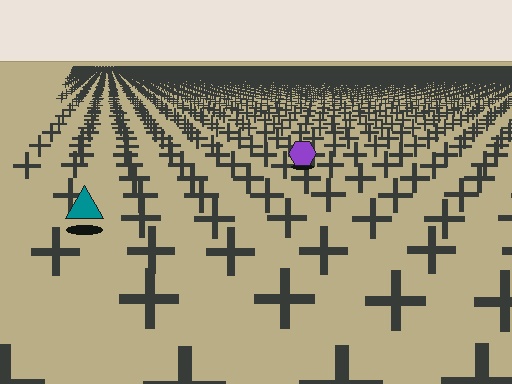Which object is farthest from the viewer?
The purple hexagon is farthest from the viewer. It appears smaller and the ground texture around it is denser.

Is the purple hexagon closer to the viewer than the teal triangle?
No. The teal triangle is closer — you can tell from the texture gradient: the ground texture is coarser near it.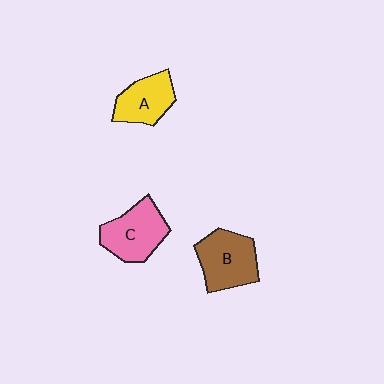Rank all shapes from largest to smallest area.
From largest to smallest: B (brown), C (pink), A (yellow).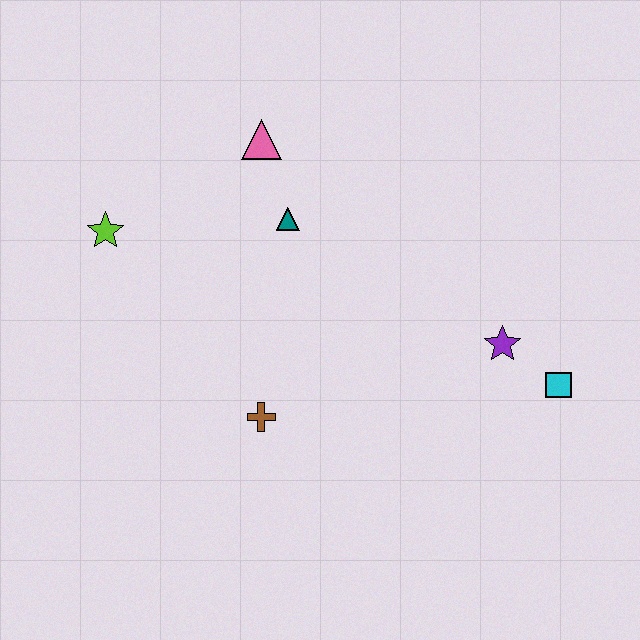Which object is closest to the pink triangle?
The teal triangle is closest to the pink triangle.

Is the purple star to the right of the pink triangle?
Yes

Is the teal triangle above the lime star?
Yes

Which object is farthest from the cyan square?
The lime star is farthest from the cyan square.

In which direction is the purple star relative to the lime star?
The purple star is to the right of the lime star.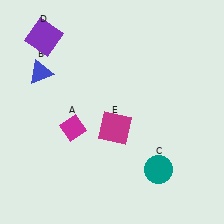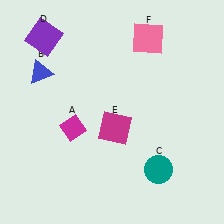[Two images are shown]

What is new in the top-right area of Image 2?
A pink square (F) was added in the top-right area of Image 2.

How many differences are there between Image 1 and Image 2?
There is 1 difference between the two images.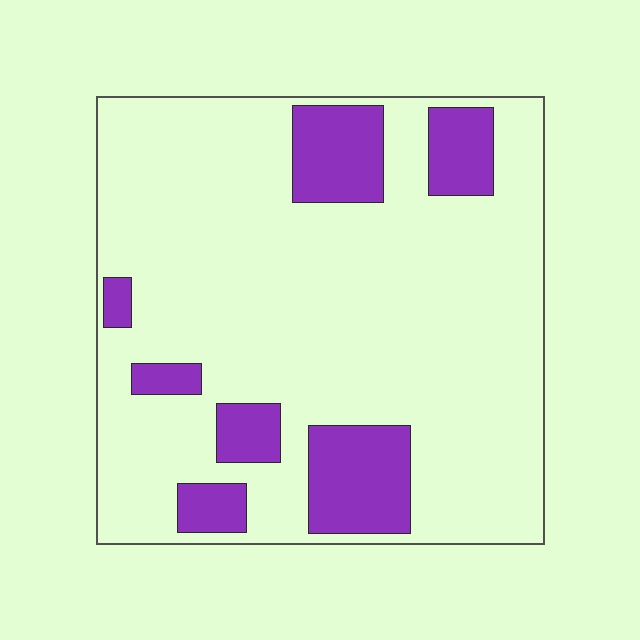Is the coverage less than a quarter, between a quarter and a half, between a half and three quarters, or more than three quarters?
Less than a quarter.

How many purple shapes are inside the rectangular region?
7.